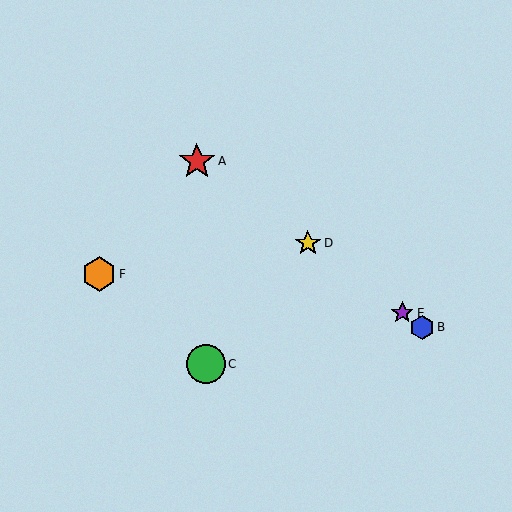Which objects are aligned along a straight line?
Objects A, B, D, E are aligned along a straight line.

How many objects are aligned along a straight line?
4 objects (A, B, D, E) are aligned along a straight line.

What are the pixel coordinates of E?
Object E is at (402, 313).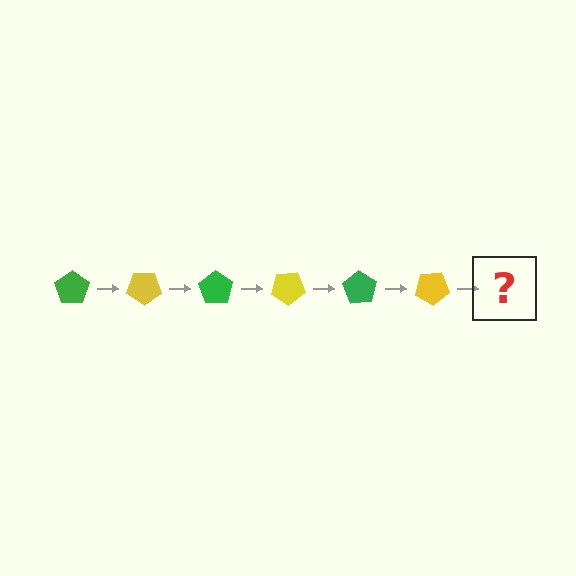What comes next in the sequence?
The next element should be a green pentagon, rotated 210 degrees from the start.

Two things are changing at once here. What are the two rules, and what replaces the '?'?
The two rules are that it rotates 35 degrees each step and the color cycles through green and yellow. The '?' should be a green pentagon, rotated 210 degrees from the start.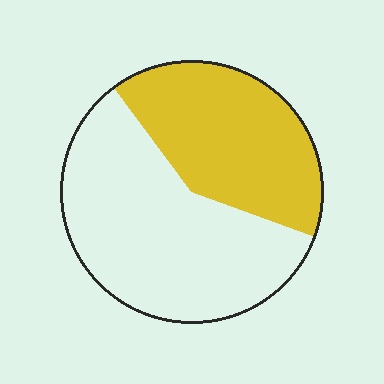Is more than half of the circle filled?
No.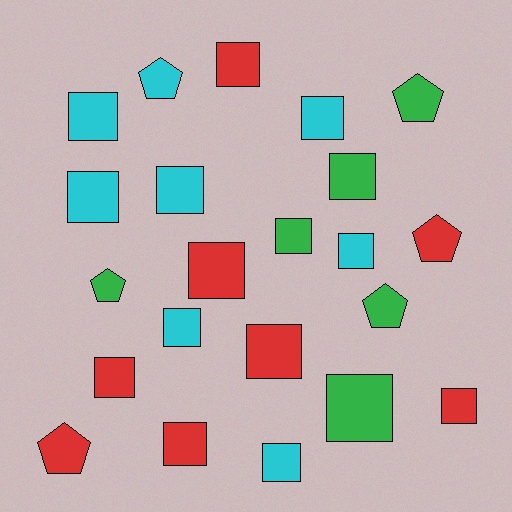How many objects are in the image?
There are 22 objects.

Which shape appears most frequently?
Square, with 16 objects.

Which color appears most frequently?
Red, with 8 objects.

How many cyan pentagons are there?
There is 1 cyan pentagon.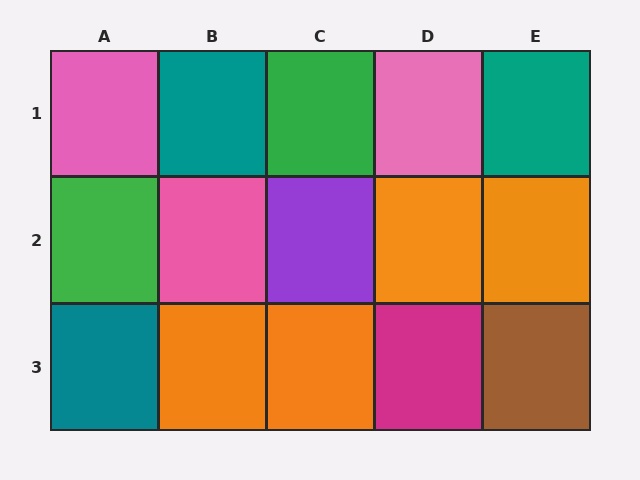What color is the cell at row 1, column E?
Teal.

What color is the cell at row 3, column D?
Magenta.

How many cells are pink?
3 cells are pink.